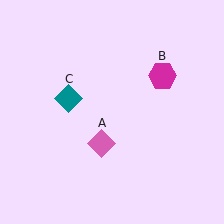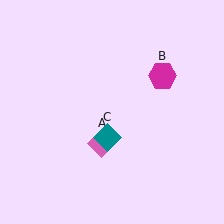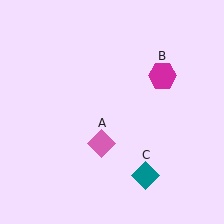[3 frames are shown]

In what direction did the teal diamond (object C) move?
The teal diamond (object C) moved down and to the right.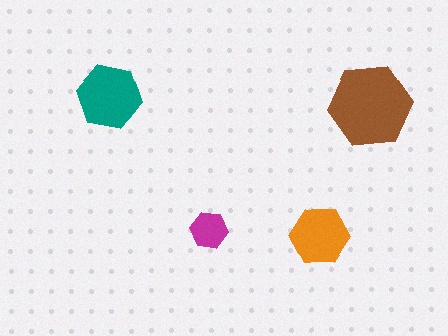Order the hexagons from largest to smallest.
the brown one, the teal one, the orange one, the magenta one.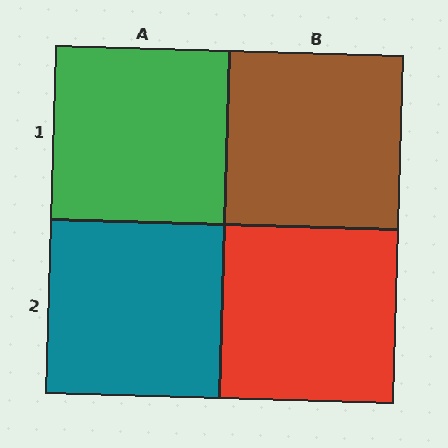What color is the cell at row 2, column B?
Red.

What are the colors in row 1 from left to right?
Green, brown.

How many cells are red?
1 cell is red.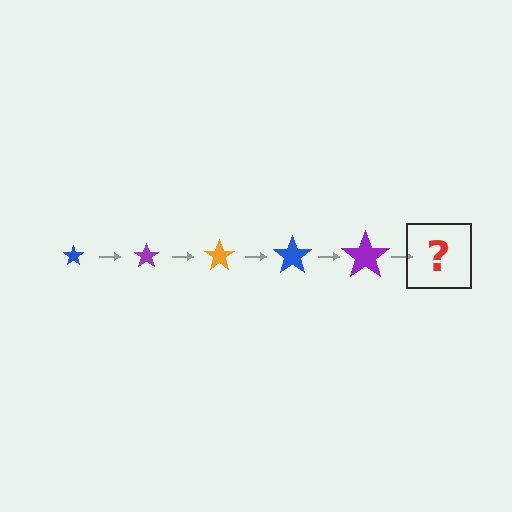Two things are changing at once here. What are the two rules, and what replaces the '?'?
The two rules are that the star grows larger each step and the color cycles through blue, purple, and orange. The '?' should be an orange star, larger than the previous one.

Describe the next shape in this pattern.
It should be an orange star, larger than the previous one.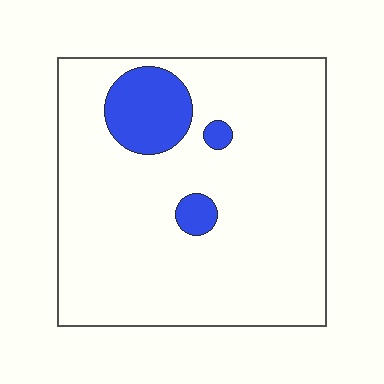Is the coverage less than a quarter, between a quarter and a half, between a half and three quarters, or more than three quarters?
Less than a quarter.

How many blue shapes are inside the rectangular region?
3.